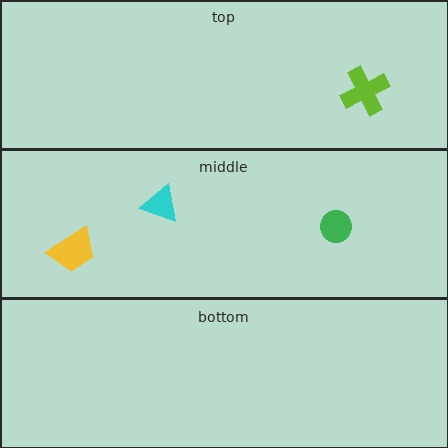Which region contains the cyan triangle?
The middle region.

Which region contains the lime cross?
The top region.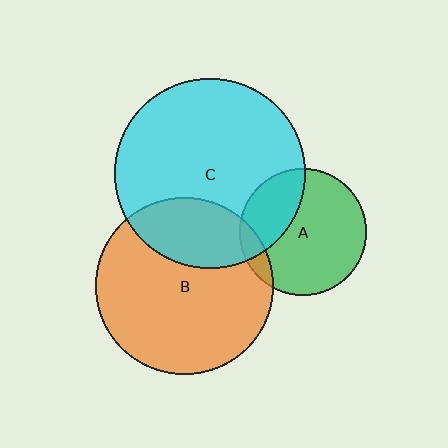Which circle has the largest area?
Circle C (cyan).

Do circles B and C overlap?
Yes.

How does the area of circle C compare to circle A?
Approximately 2.2 times.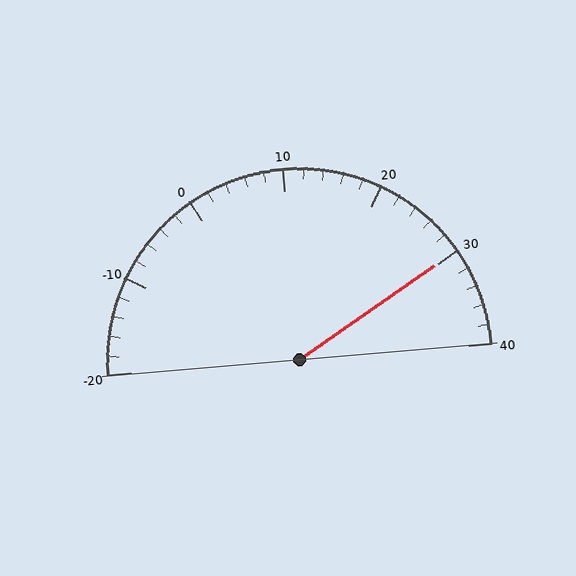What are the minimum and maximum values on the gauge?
The gauge ranges from -20 to 40.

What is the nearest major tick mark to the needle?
The nearest major tick mark is 30.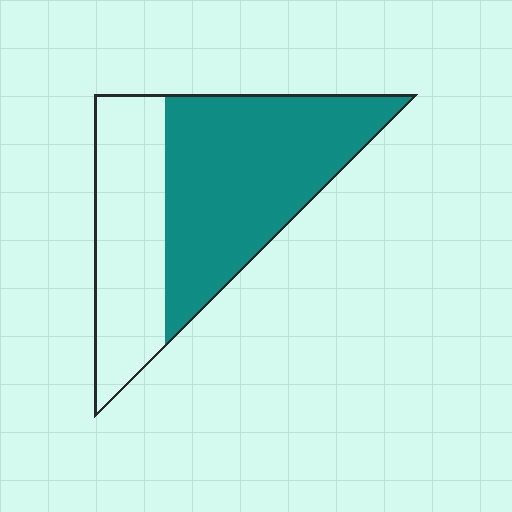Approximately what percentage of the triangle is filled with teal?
Approximately 60%.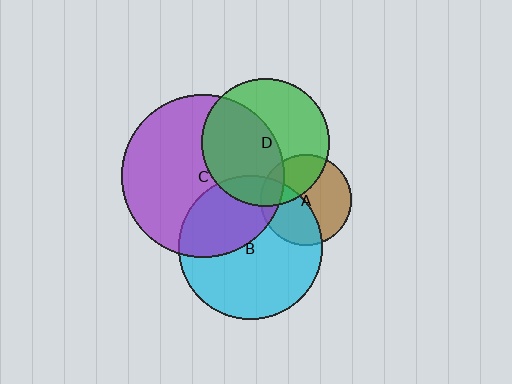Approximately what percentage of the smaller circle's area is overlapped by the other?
Approximately 35%.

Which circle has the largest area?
Circle C (purple).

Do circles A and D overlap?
Yes.